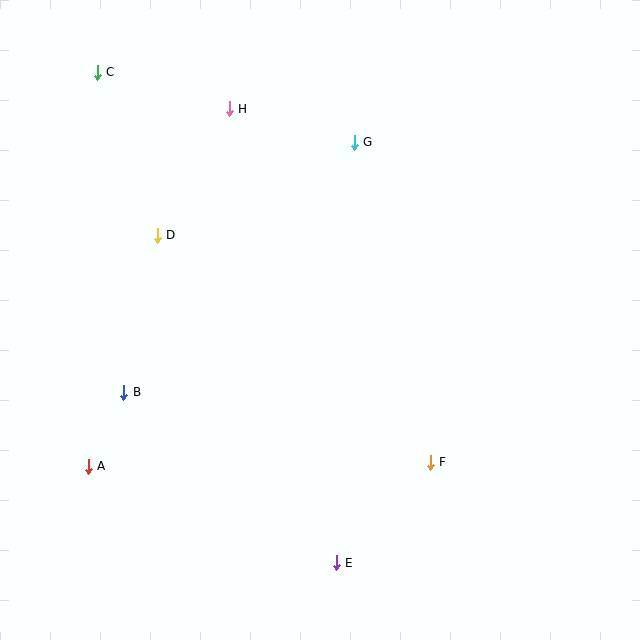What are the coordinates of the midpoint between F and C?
The midpoint between F and C is at (264, 267).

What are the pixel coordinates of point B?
Point B is at (124, 392).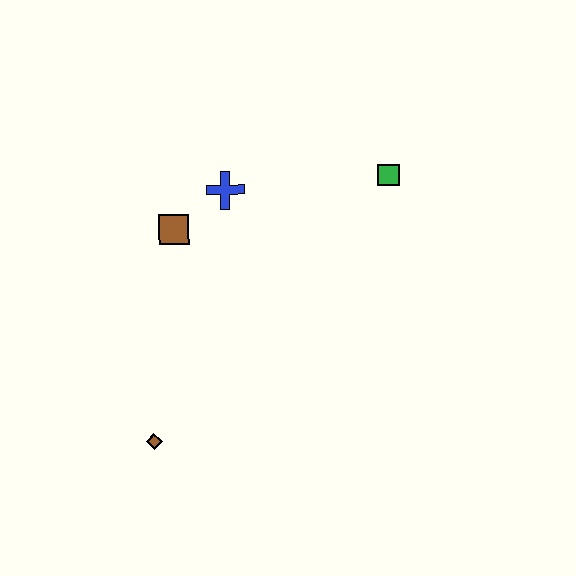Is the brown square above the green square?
No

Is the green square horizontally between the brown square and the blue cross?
No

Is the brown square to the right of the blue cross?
No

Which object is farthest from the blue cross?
The brown diamond is farthest from the blue cross.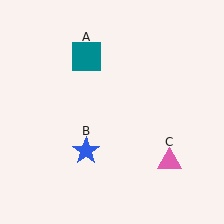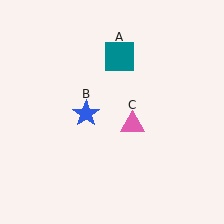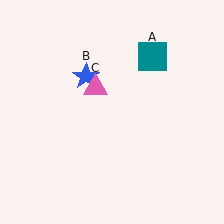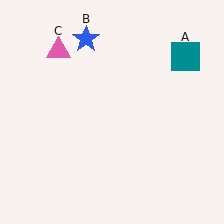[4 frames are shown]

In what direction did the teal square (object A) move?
The teal square (object A) moved right.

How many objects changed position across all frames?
3 objects changed position: teal square (object A), blue star (object B), pink triangle (object C).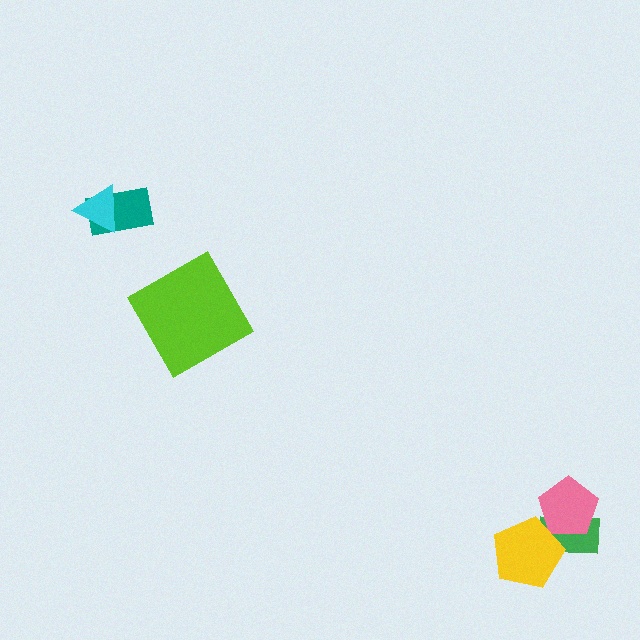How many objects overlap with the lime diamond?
0 objects overlap with the lime diamond.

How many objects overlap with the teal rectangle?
1 object overlaps with the teal rectangle.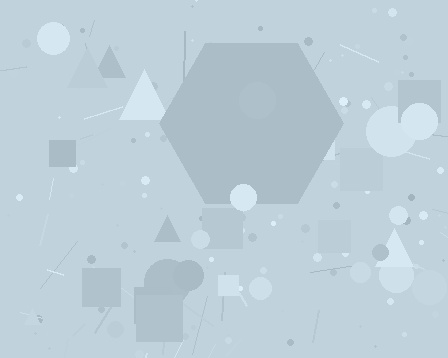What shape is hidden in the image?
A hexagon is hidden in the image.